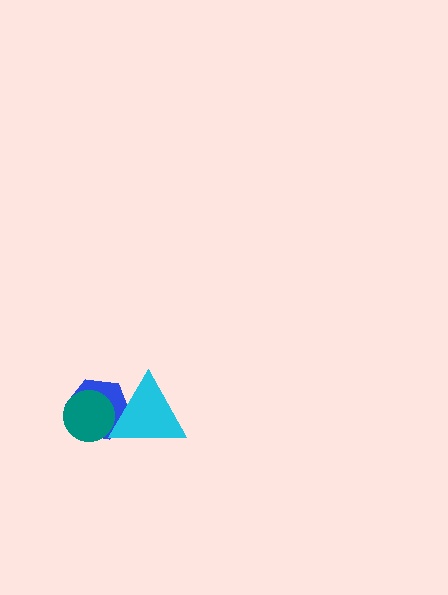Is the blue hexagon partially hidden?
Yes, it is partially covered by another shape.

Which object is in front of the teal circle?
The cyan triangle is in front of the teal circle.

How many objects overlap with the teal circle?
2 objects overlap with the teal circle.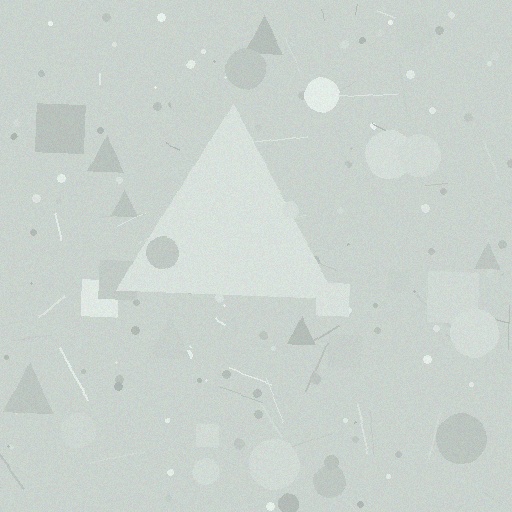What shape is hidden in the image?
A triangle is hidden in the image.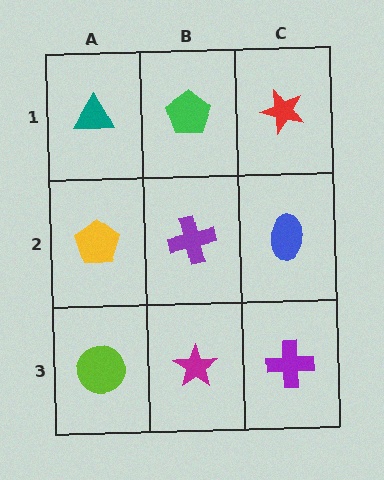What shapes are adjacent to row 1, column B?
A purple cross (row 2, column B), a teal triangle (row 1, column A), a red star (row 1, column C).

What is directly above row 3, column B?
A purple cross.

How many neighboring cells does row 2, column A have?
3.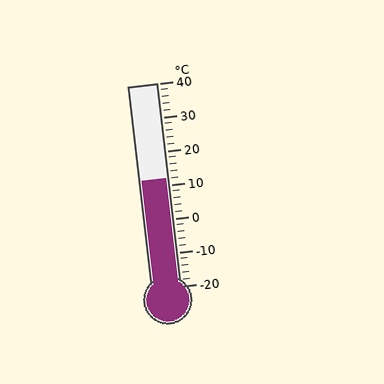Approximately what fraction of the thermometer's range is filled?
The thermometer is filled to approximately 55% of its range.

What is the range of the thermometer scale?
The thermometer scale ranges from -20°C to 40°C.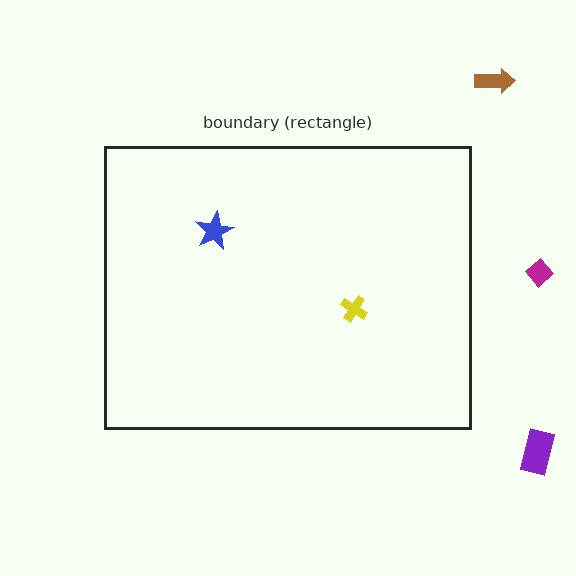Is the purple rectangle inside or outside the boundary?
Outside.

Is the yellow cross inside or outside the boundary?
Inside.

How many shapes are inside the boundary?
2 inside, 3 outside.